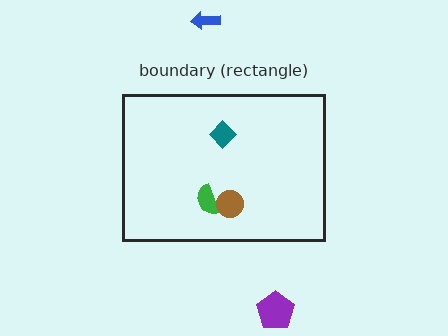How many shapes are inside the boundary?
3 inside, 2 outside.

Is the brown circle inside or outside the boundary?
Inside.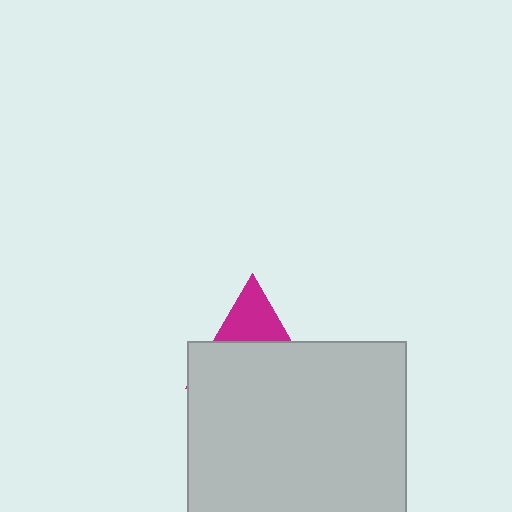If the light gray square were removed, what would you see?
You would see the complete magenta triangle.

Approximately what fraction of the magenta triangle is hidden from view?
Roughly 65% of the magenta triangle is hidden behind the light gray square.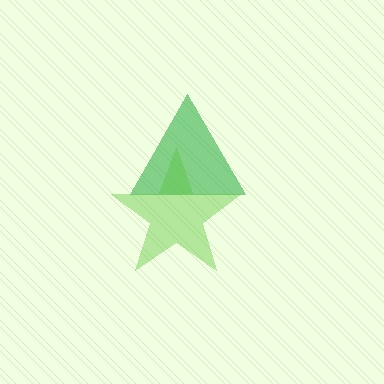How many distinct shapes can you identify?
There are 2 distinct shapes: a green triangle, a lime star.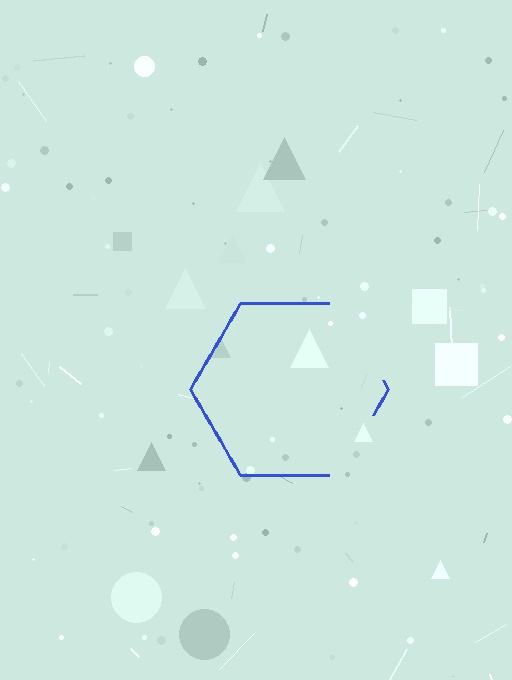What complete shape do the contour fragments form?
The contour fragments form a hexagon.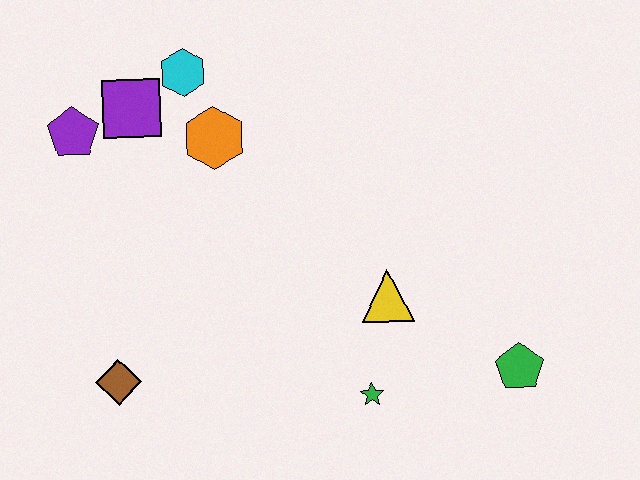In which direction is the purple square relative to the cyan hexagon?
The purple square is to the left of the cyan hexagon.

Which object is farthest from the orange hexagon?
The green pentagon is farthest from the orange hexagon.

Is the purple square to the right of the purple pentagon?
Yes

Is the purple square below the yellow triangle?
No